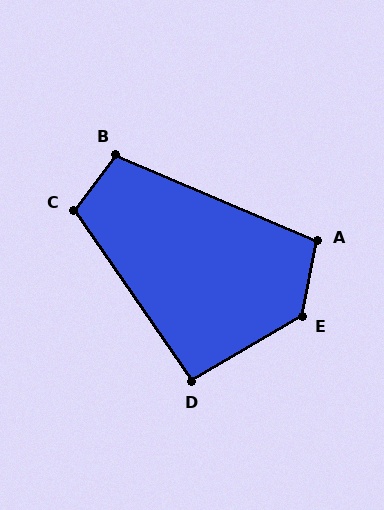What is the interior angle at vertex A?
Approximately 102 degrees (obtuse).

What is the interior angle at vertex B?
Approximately 103 degrees (obtuse).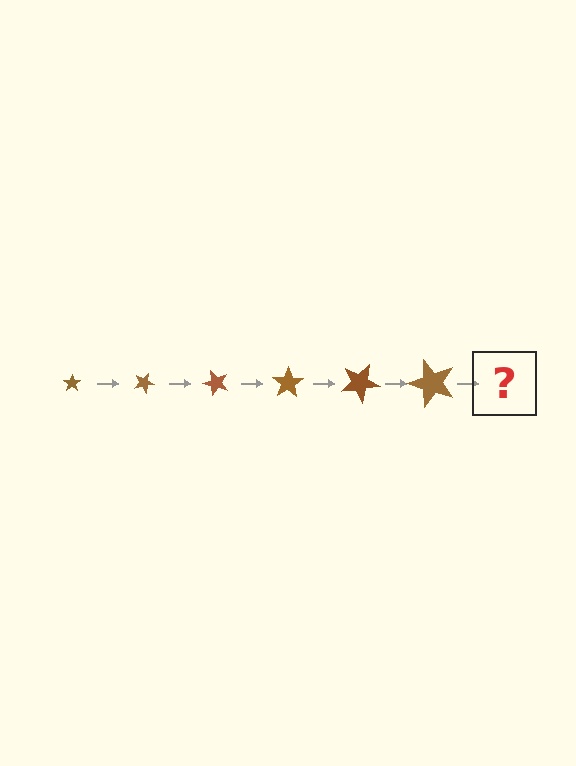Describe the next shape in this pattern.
It should be a star, larger than the previous one and rotated 150 degrees from the start.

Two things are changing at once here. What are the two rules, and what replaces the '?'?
The two rules are that the star grows larger each step and it rotates 25 degrees each step. The '?' should be a star, larger than the previous one and rotated 150 degrees from the start.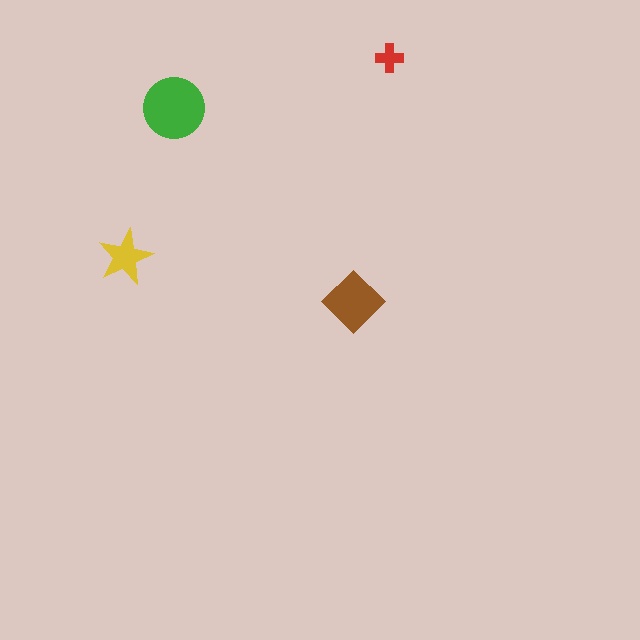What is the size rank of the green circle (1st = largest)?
1st.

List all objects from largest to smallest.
The green circle, the brown diamond, the yellow star, the red cross.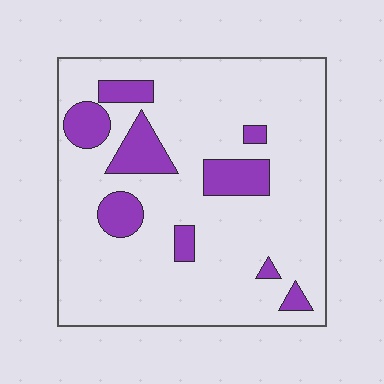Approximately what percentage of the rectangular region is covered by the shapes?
Approximately 15%.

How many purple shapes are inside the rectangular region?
9.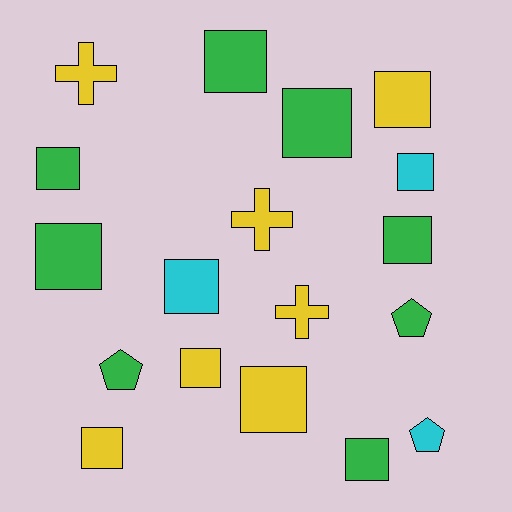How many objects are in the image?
There are 18 objects.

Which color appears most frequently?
Green, with 8 objects.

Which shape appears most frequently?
Square, with 12 objects.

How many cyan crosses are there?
There are no cyan crosses.